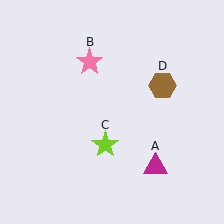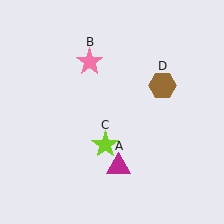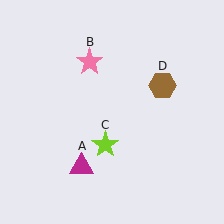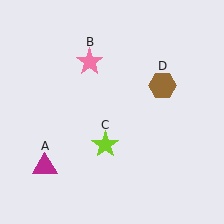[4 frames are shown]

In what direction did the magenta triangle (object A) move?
The magenta triangle (object A) moved left.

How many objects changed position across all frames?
1 object changed position: magenta triangle (object A).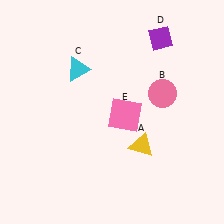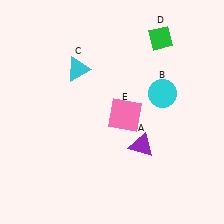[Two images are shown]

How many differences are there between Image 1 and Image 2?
There are 3 differences between the two images.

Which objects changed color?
A changed from yellow to purple. B changed from pink to cyan. D changed from purple to green.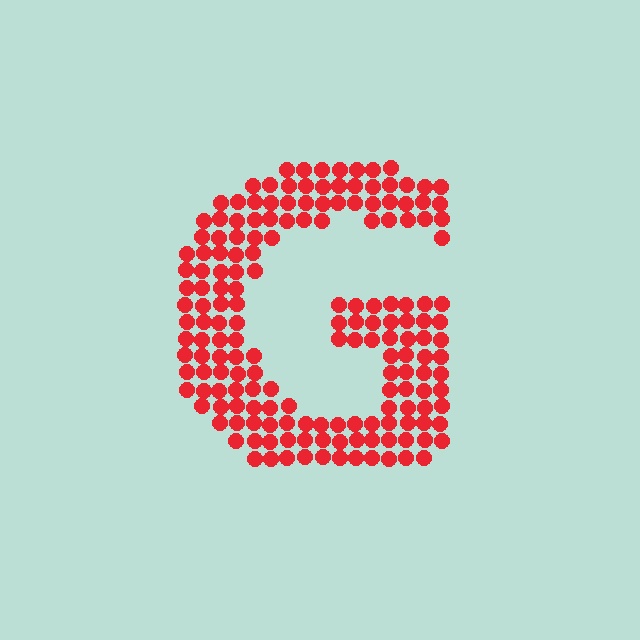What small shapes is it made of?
It is made of small circles.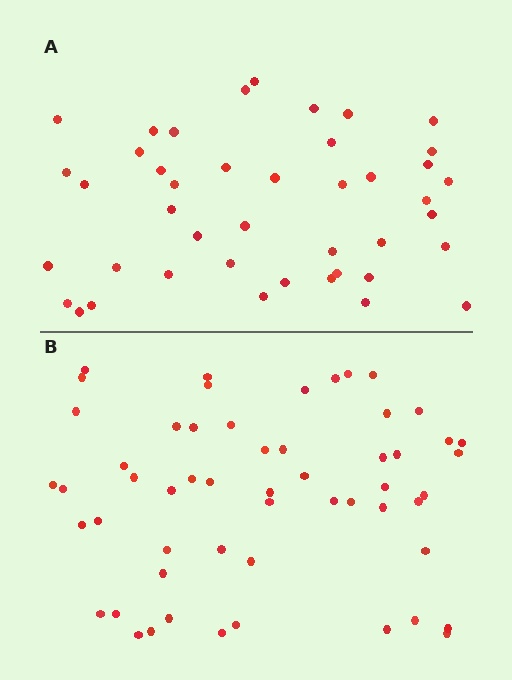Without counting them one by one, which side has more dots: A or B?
Region B (the bottom region) has more dots.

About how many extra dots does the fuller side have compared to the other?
Region B has roughly 12 or so more dots than region A.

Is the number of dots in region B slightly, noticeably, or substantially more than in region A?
Region B has noticeably more, but not dramatically so. The ratio is roughly 1.3 to 1.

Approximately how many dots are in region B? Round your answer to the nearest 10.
About 60 dots. (The exact count is 55, which rounds to 60.)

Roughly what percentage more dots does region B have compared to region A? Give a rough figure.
About 30% more.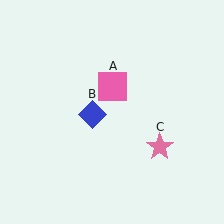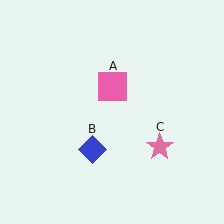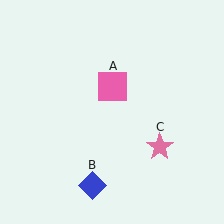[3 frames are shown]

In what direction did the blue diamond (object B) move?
The blue diamond (object B) moved down.